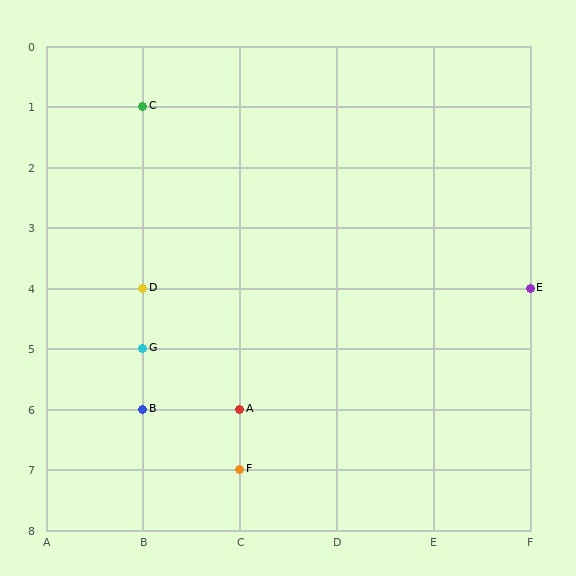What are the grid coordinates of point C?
Point C is at grid coordinates (B, 1).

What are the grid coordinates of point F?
Point F is at grid coordinates (C, 7).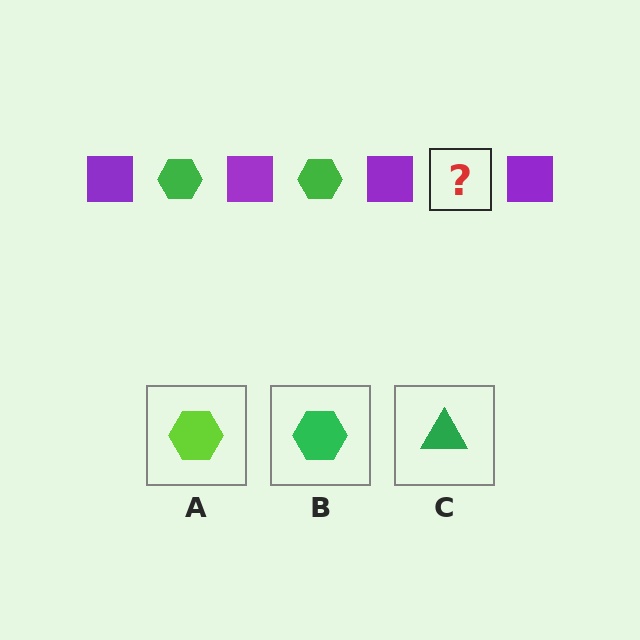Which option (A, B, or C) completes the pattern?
B.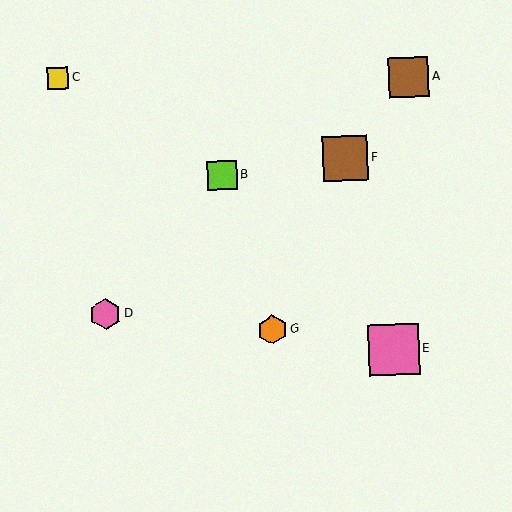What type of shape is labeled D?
Shape D is a pink hexagon.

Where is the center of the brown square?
The center of the brown square is at (345, 158).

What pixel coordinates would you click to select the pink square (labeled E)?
Click at (394, 350) to select the pink square E.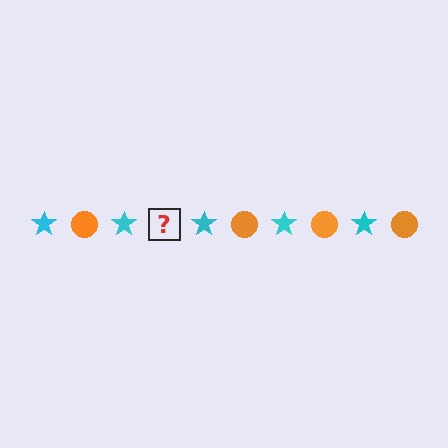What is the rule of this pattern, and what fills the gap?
The rule is that the pattern alternates between cyan star and orange circle. The gap should be filled with an orange circle.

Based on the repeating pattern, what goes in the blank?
The blank should be an orange circle.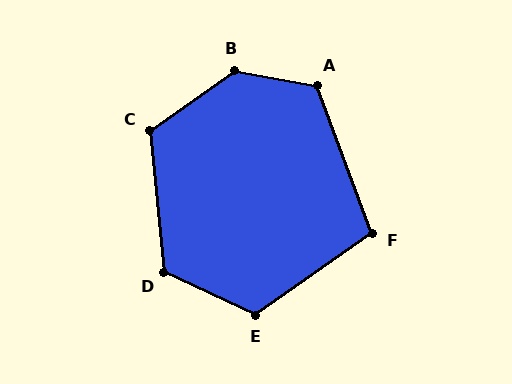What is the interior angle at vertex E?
Approximately 120 degrees (obtuse).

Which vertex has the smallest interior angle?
F, at approximately 105 degrees.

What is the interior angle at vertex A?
Approximately 120 degrees (obtuse).